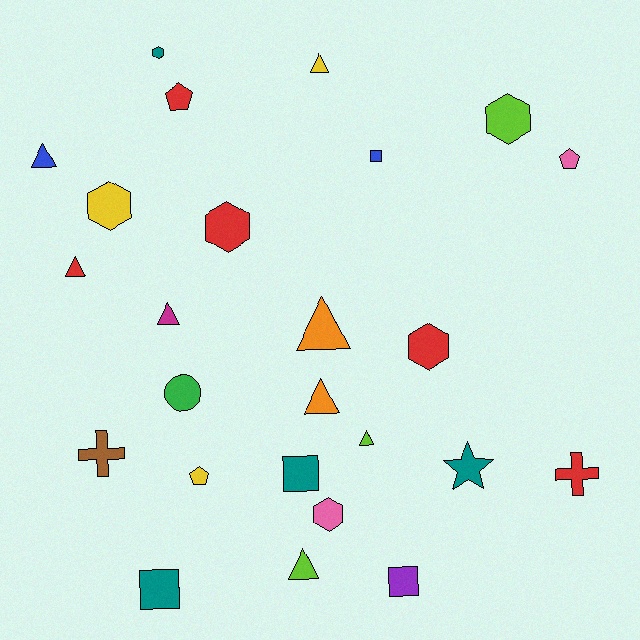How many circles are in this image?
There is 1 circle.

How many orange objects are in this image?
There are 2 orange objects.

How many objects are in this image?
There are 25 objects.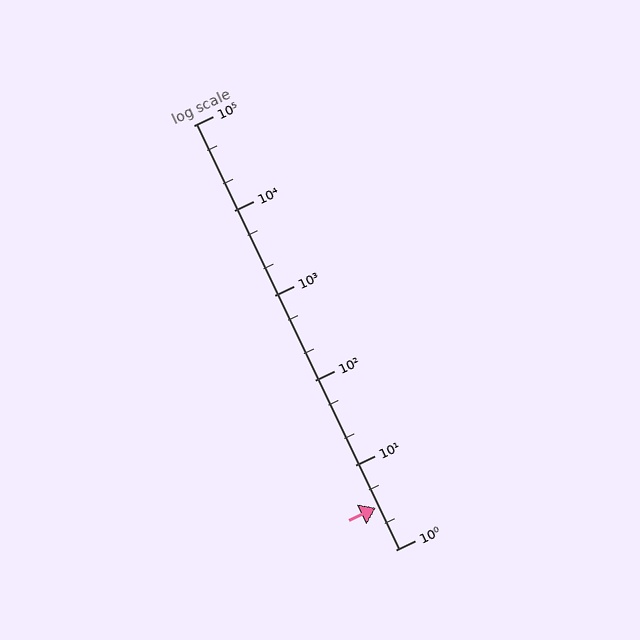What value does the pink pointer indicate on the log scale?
The pointer indicates approximately 3.1.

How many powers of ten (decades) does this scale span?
The scale spans 5 decades, from 1 to 100000.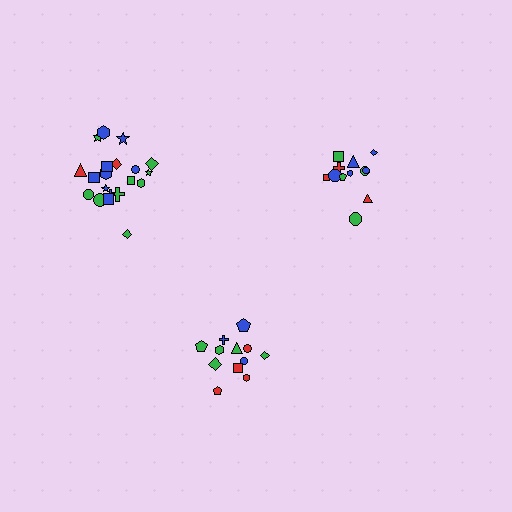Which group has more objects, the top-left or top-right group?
The top-left group.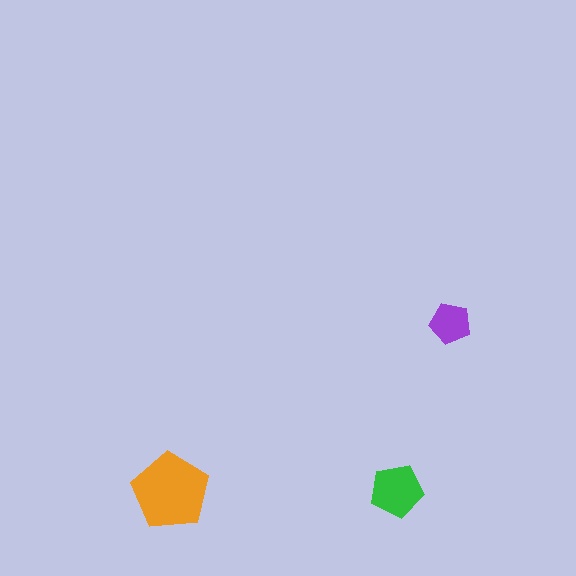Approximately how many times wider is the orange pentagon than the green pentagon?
About 1.5 times wider.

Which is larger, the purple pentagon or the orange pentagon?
The orange one.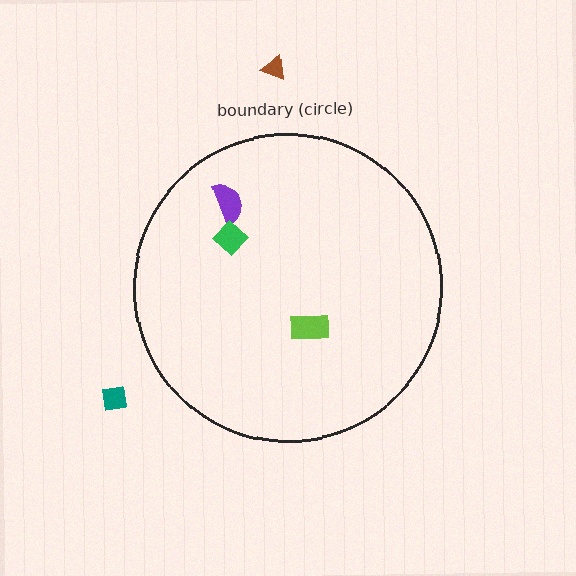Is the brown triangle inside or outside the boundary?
Outside.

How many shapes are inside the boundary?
3 inside, 2 outside.